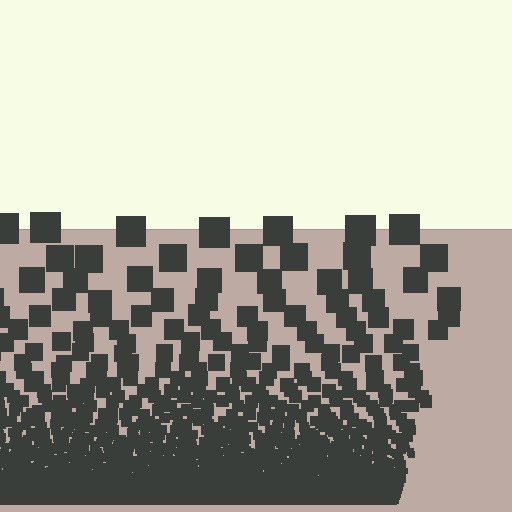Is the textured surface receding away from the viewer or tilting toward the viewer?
The surface appears to tilt toward the viewer. Texture elements get larger and sparser toward the top.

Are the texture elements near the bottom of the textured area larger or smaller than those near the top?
Smaller. The gradient is inverted — elements near the bottom are smaller and denser.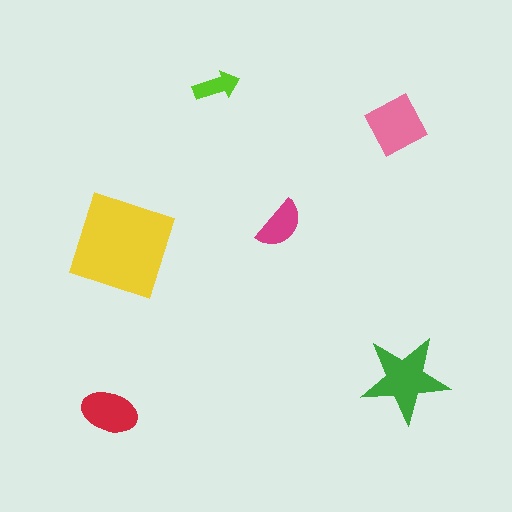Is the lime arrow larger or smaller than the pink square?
Smaller.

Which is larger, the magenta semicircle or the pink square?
The pink square.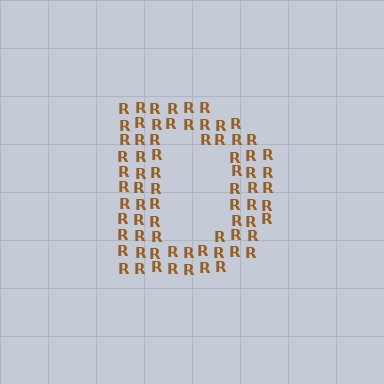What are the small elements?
The small elements are letter R's.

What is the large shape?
The large shape is the letter D.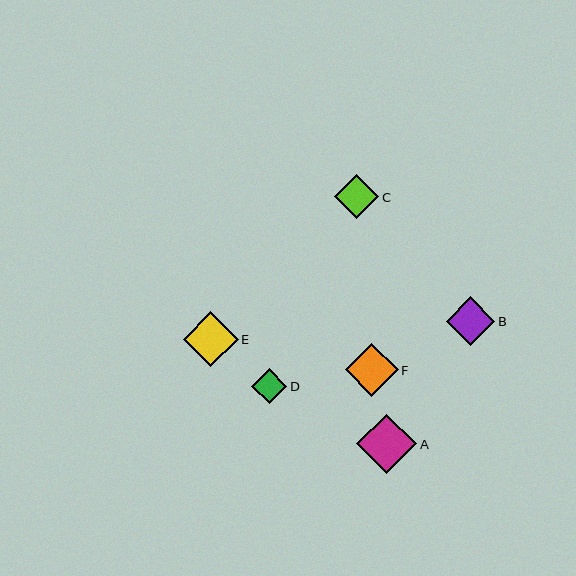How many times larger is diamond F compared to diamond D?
Diamond F is approximately 1.5 times the size of diamond D.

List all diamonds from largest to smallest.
From largest to smallest: A, E, F, B, C, D.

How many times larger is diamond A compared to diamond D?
Diamond A is approximately 1.7 times the size of diamond D.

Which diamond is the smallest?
Diamond D is the smallest with a size of approximately 36 pixels.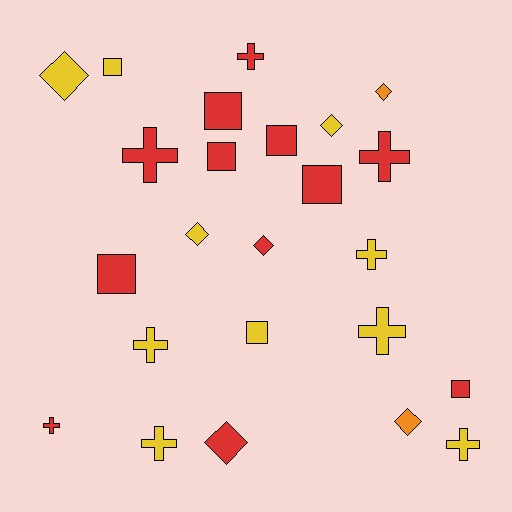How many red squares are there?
There are 6 red squares.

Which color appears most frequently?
Red, with 12 objects.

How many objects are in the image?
There are 24 objects.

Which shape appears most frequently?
Cross, with 9 objects.